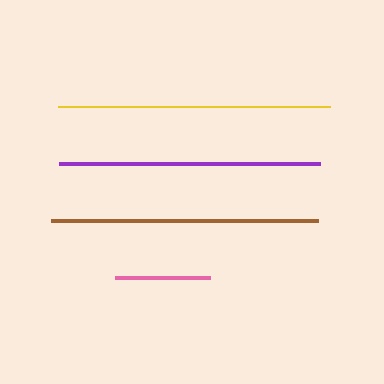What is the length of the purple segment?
The purple segment is approximately 261 pixels long.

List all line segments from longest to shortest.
From longest to shortest: yellow, brown, purple, pink.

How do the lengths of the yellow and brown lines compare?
The yellow and brown lines are approximately the same length.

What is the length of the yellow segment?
The yellow segment is approximately 273 pixels long.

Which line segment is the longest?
The yellow line is the longest at approximately 273 pixels.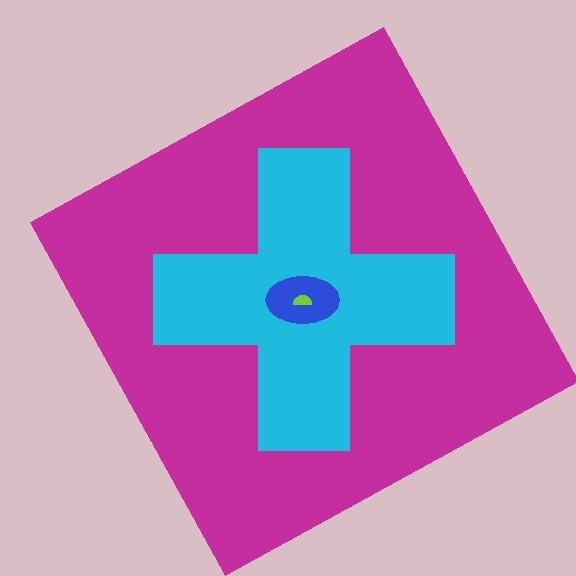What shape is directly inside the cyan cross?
The blue ellipse.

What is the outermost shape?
The magenta square.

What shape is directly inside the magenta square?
The cyan cross.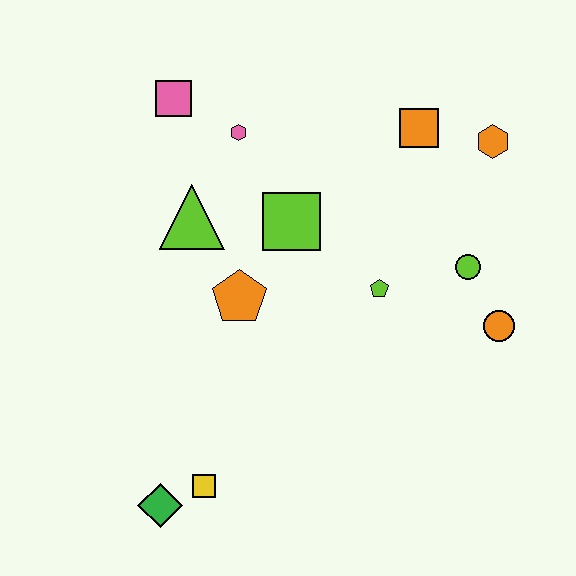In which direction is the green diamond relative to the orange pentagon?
The green diamond is below the orange pentagon.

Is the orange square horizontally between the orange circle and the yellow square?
Yes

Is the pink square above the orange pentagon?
Yes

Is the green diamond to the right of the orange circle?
No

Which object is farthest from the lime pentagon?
The green diamond is farthest from the lime pentagon.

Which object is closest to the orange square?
The orange hexagon is closest to the orange square.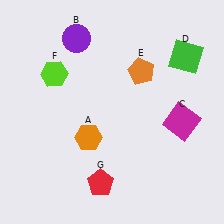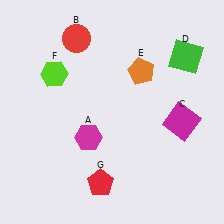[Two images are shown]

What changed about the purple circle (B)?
In Image 1, B is purple. In Image 2, it changed to red.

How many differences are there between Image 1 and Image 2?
There are 2 differences between the two images.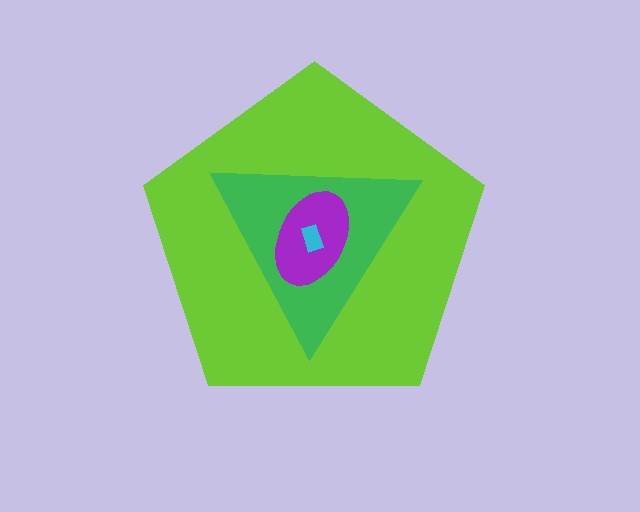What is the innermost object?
The cyan rectangle.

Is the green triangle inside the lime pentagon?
Yes.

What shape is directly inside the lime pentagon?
The green triangle.